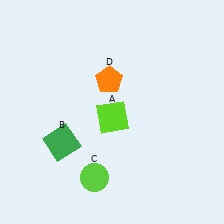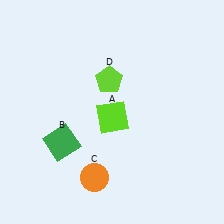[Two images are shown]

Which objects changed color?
C changed from lime to orange. D changed from orange to lime.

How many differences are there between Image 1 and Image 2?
There are 2 differences between the two images.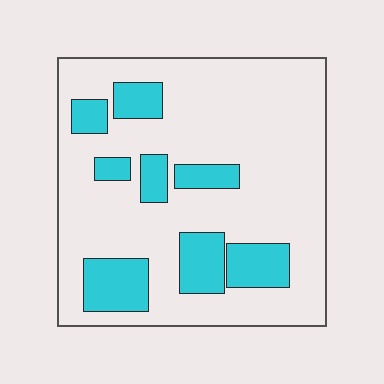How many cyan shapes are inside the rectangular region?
8.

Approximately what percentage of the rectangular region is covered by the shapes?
Approximately 20%.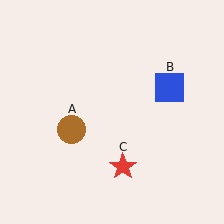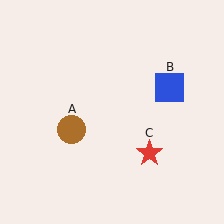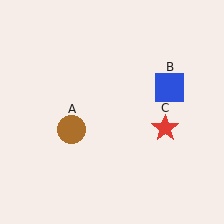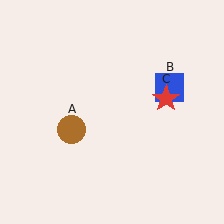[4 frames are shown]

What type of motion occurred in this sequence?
The red star (object C) rotated counterclockwise around the center of the scene.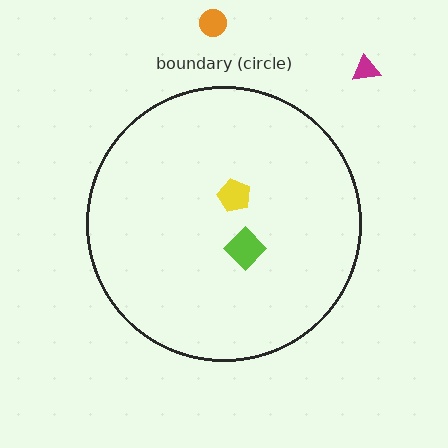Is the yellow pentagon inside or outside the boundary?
Inside.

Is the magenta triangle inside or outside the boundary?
Outside.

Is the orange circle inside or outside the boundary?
Outside.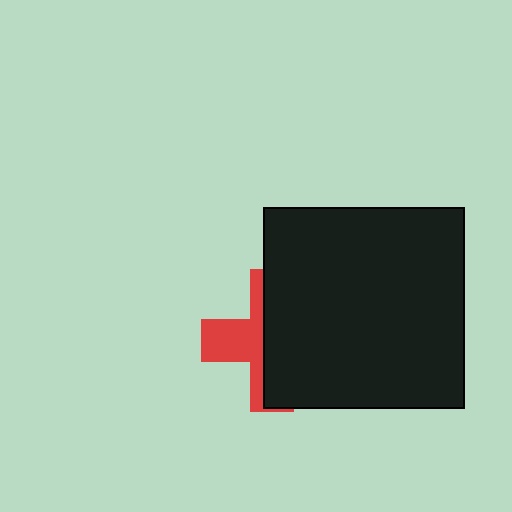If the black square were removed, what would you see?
You would see the complete red cross.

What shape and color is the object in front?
The object in front is a black square.